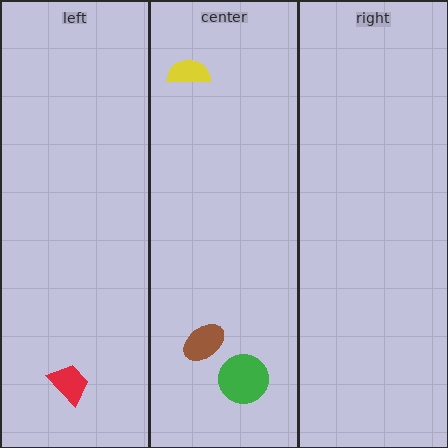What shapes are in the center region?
The brown ellipse, the yellow semicircle, the green circle.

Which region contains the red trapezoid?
The left region.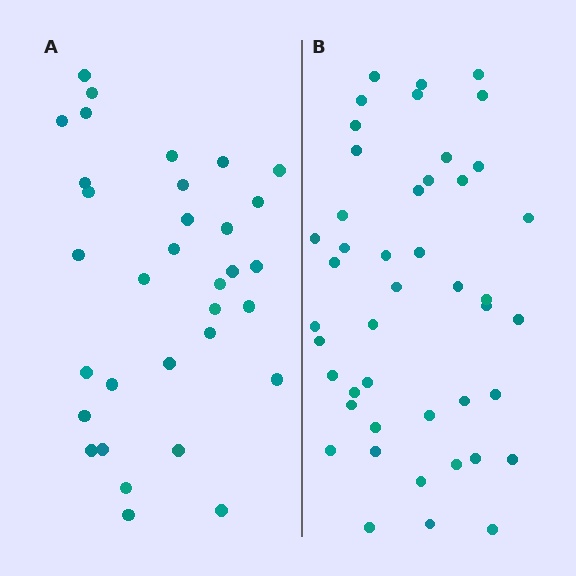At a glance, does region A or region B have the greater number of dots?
Region B (the right region) has more dots.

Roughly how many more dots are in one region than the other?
Region B has roughly 12 or so more dots than region A.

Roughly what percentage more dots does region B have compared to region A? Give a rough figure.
About 35% more.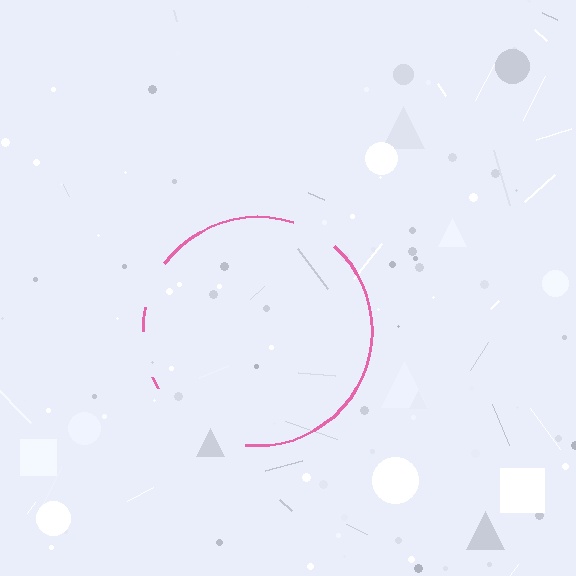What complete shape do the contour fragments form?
The contour fragments form a circle.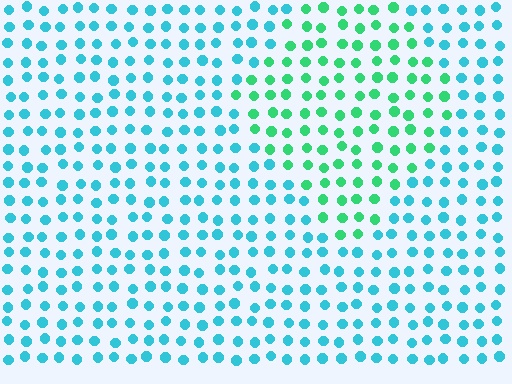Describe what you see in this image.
The image is filled with small cyan elements in a uniform arrangement. A diamond-shaped region is visible where the elements are tinted to a slightly different hue, forming a subtle color boundary.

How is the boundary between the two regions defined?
The boundary is defined purely by a slight shift in hue (about 43 degrees). Spacing, size, and orientation are identical on both sides.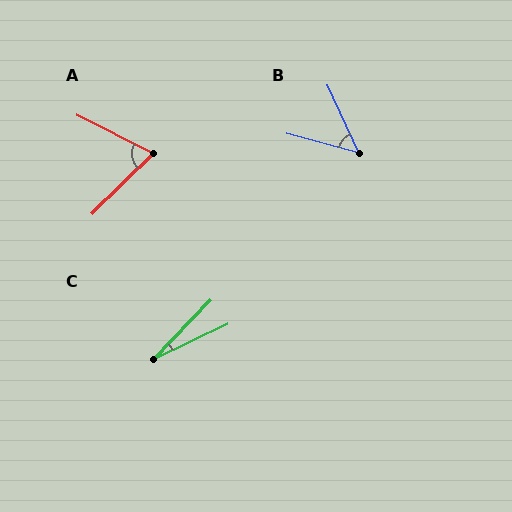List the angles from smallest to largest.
C (20°), B (50°), A (71°).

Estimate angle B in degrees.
Approximately 50 degrees.